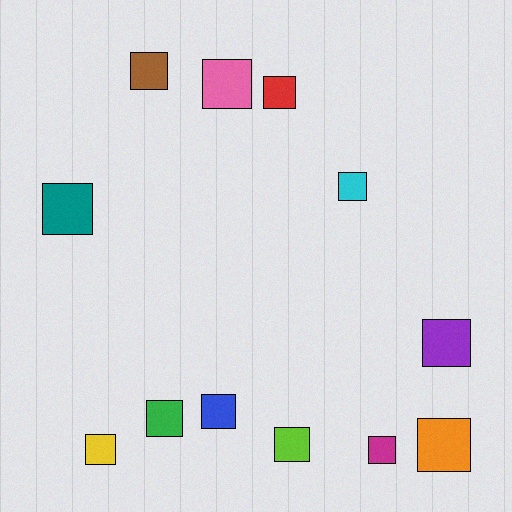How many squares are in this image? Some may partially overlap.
There are 12 squares.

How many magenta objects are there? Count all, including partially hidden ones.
There is 1 magenta object.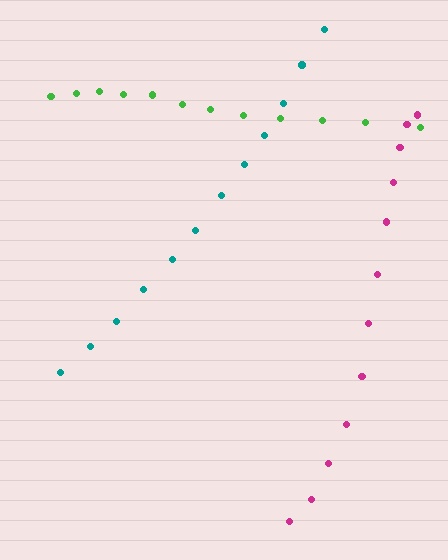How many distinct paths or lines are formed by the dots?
There are 3 distinct paths.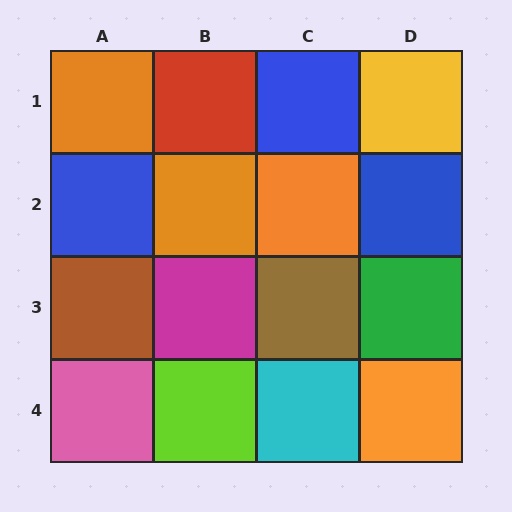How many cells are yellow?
1 cell is yellow.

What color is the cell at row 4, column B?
Lime.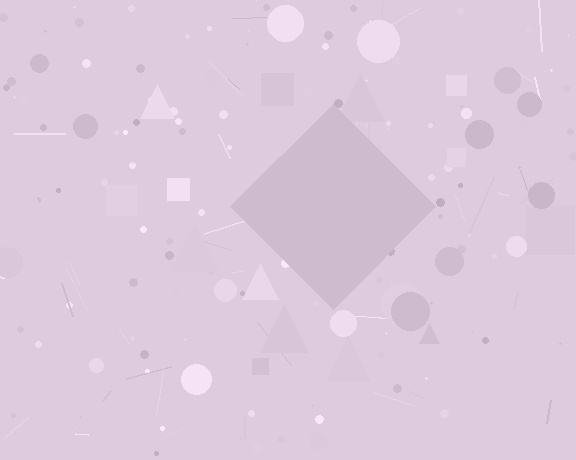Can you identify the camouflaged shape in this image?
The camouflaged shape is a diamond.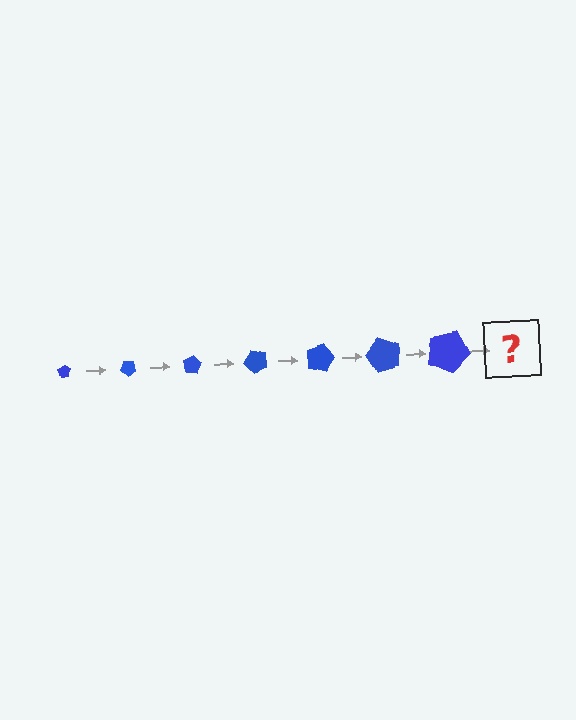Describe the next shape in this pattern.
It should be a pentagon, larger than the previous one and rotated 280 degrees from the start.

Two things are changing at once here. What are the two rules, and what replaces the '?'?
The two rules are that the pentagon grows larger each step and it rotates 40 degrees each step. The '?' should be a pentagon, larger than the previous one and rotated 280 degrees from the start.